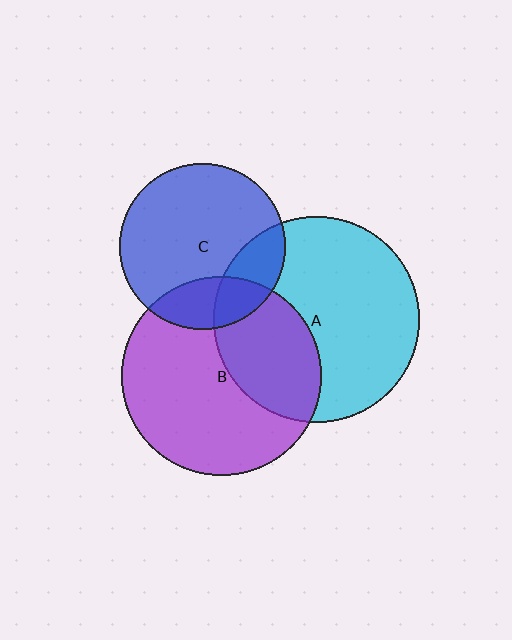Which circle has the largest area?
Circle A (cyan).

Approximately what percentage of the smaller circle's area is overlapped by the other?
Approximately 35%.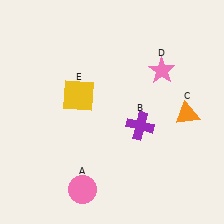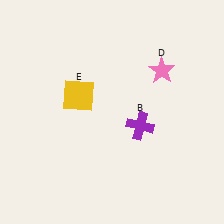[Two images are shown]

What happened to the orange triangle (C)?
The orange triangle (C) was removed in Image 2. It was in the bottom-right area of Image 1.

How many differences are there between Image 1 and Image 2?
There are 2 differences between the two images.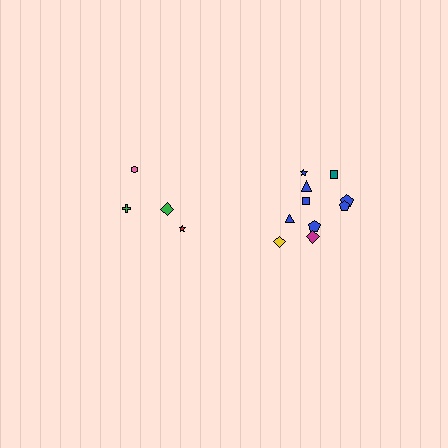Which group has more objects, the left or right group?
The right group.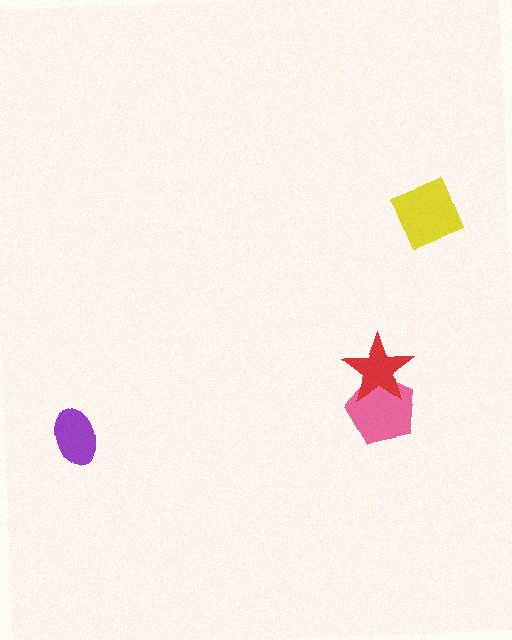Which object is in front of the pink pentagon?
The red star is in front of the pink pentagon.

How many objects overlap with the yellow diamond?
0 objects overlap with the yellow diamond.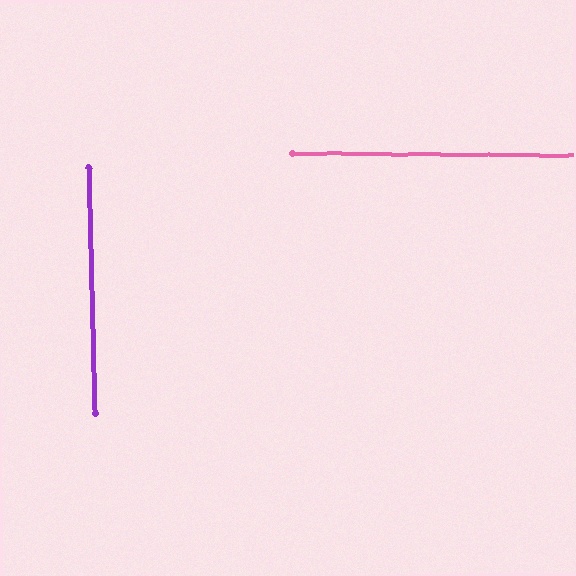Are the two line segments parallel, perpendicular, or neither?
Perpendicular — they meet at approximately 88°.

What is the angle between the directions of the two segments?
Approximately 88 degrees.